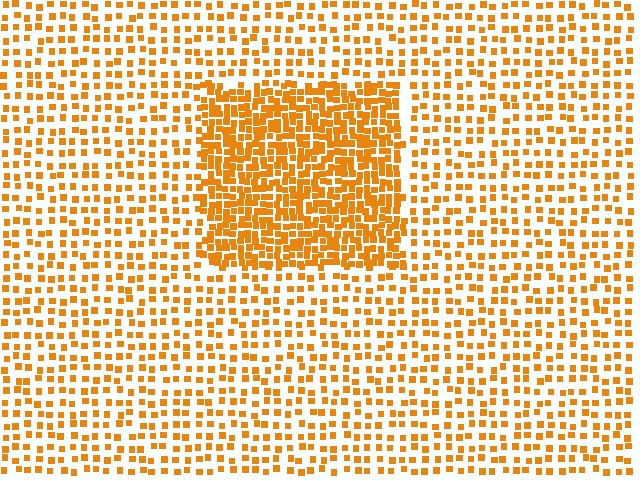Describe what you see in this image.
The image contains small orange elements arranged at two different densities. A rectangle-shaped region is visible where the elements are more densely packed than the surrounding area.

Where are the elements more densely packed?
The elements are more densely packed inside the rectangle boundary.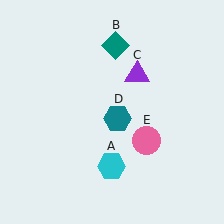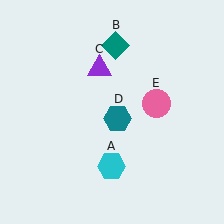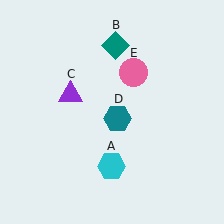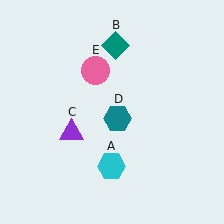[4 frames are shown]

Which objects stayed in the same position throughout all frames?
Cyan hexagon (object A) and teal diamond (object B) and teal hexagon (object D) remained stationary.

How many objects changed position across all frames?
2 objects changed position: purple triangle (object C), pink circle (object E).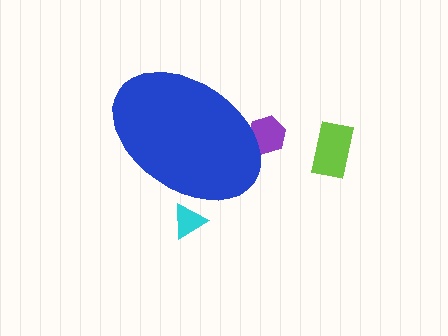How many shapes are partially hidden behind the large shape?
2 shapes are partially hidden.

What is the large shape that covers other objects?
A blue ellipse.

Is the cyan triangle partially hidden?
Yes, the cyan triangle is partially hidden behind the blue ellipse.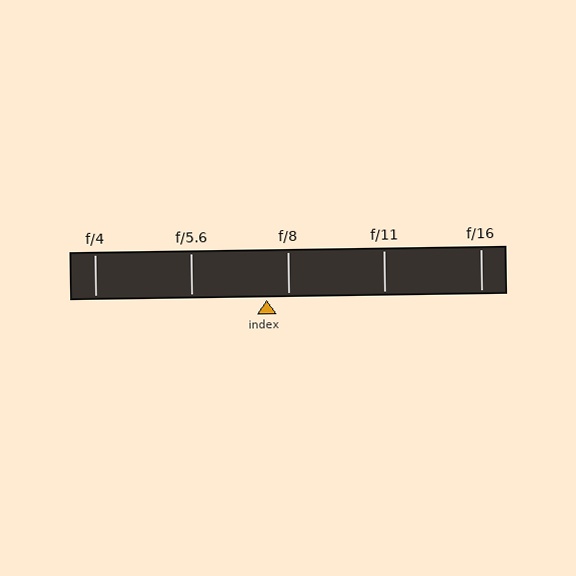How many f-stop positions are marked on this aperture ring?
There are 5 f-stop positions marked.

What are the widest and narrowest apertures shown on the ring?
The widest aperture shown is f/4 and the narrowest is f/16.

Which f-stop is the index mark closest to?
The index mark is closest to f/8.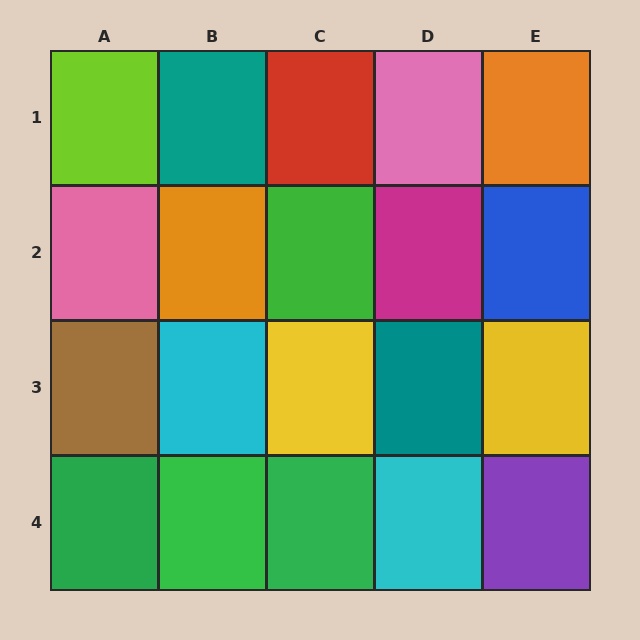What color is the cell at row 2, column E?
Blue.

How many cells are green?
4 cells are green.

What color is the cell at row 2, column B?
Orange.